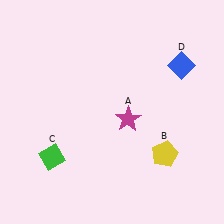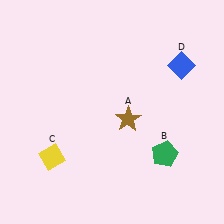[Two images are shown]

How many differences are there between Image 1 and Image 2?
There are 3 differences between the two images.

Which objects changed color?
A changed from magenta to brown. B changed from yellow to green. C changed from green to yellow.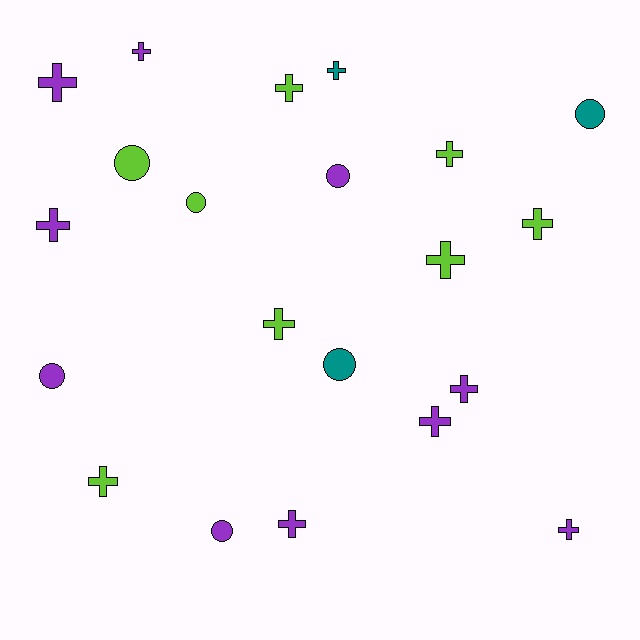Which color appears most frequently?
Purple, with 10 objects.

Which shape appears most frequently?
Cross, with 14 objects.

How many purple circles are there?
There are 3 purple circles.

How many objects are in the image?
There are 21 objects.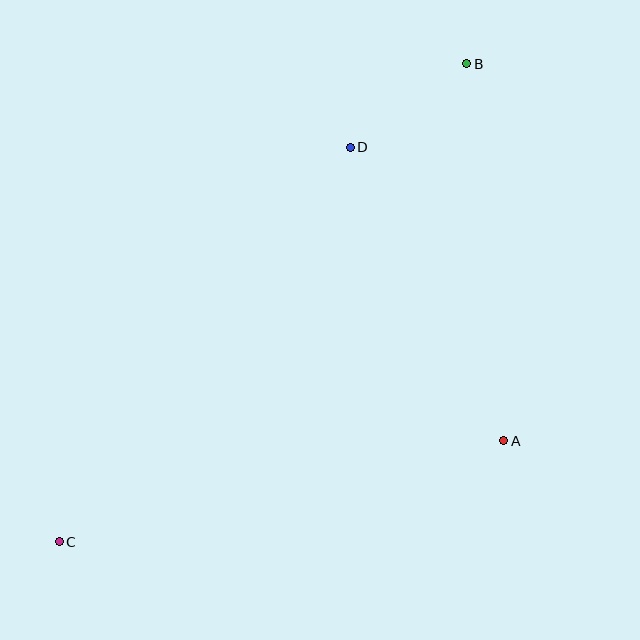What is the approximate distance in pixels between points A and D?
The distance between A and D is approximately 331 pixels.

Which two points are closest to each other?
Points B and D are closest to each other.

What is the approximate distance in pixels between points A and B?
The distance between A and B is approximately 379 pixels.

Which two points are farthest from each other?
Points B and C are farthest from each other.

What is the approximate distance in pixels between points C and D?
The distance between C and D is approximately 490 pixels.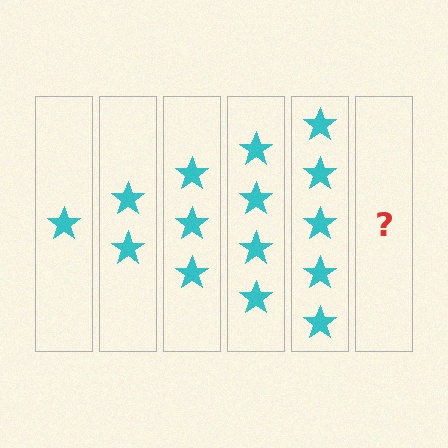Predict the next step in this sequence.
The next step is 6 stars.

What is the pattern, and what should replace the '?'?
The pattern is that each step adds one more star. The '?' should be 6 stars.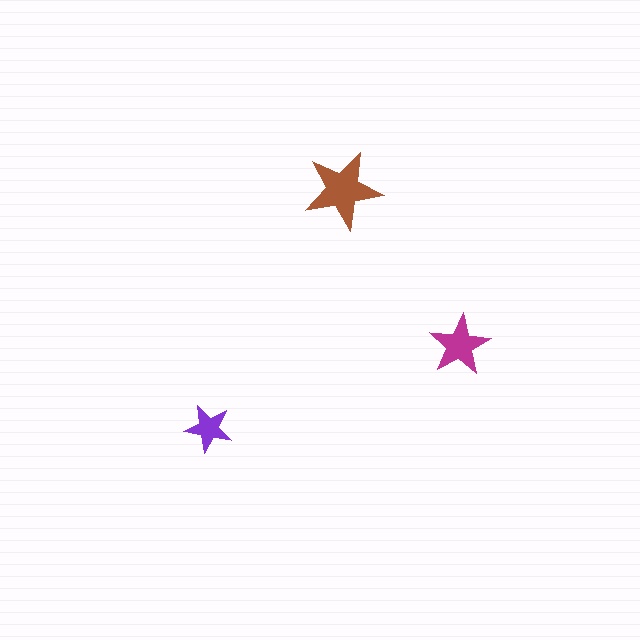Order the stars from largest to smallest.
the brown one, the magenta one, the purple one.